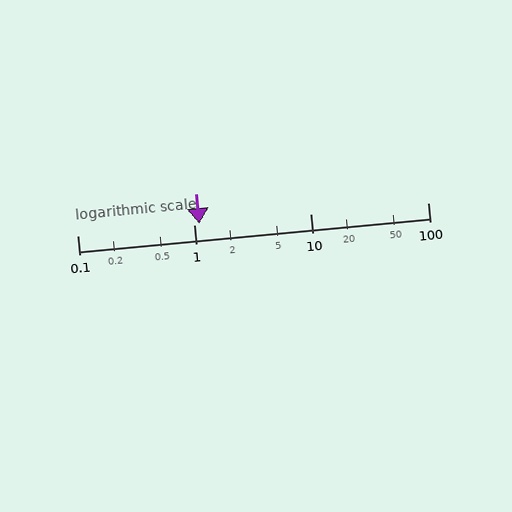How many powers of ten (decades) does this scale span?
The scale spans 3 decades, from 0.1 to 100.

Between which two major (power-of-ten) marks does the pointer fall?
The pointer is between 1 and 10.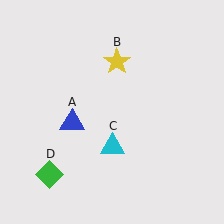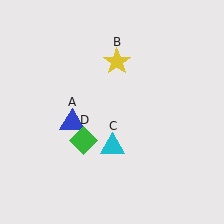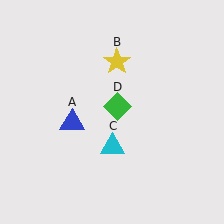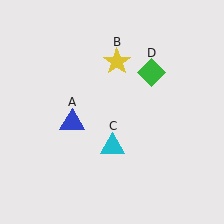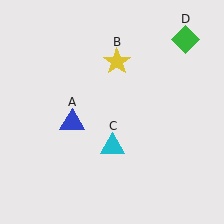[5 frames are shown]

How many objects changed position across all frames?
1 object changed position: green diamond (object D).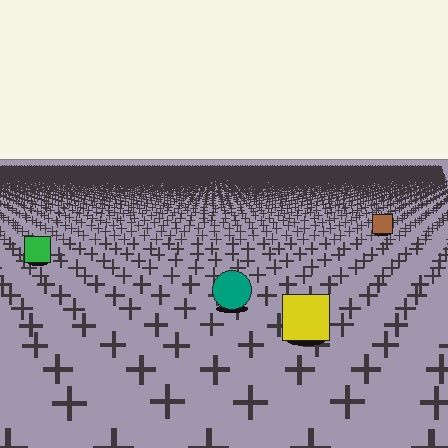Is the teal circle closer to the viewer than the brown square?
Yes. The teal circle is closer — you can tell from the texture gradient: the ground texture is coarser near it.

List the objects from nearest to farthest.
From nearest to farthest: the yellow square, the teal circle, the green square, the brown square.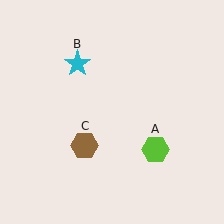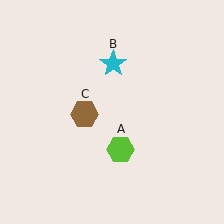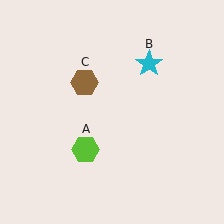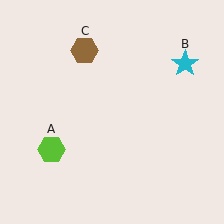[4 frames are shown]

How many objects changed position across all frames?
3 objects changed position: lime hexagon (object A), cyan star (object B), brown hexagon (object C).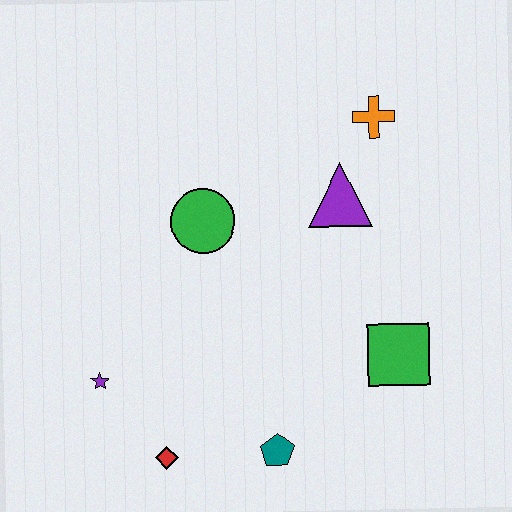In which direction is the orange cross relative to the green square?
The orange cross is above the green square.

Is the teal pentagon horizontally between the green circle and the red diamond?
No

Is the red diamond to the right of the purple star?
Yes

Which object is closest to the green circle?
The purple triangle is closest to the green circle.